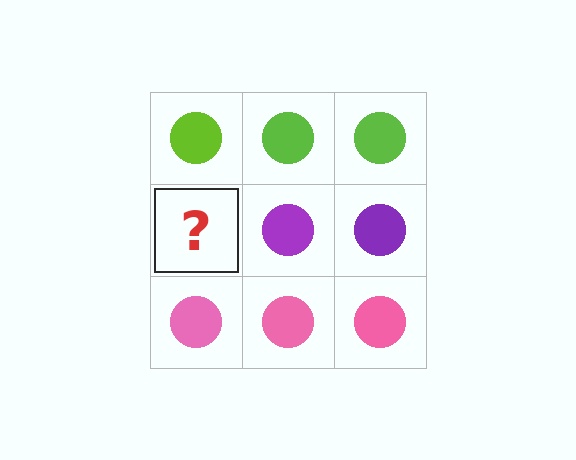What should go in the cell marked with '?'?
The missing cell should contain a purple circle.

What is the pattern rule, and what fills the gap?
The rule is that each row has a consistent color. The gap should be filled with a purple circle.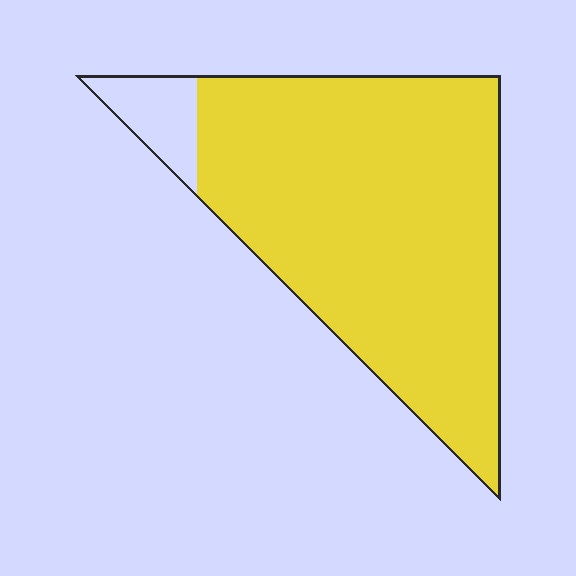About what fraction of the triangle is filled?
About nine tenths (9/10).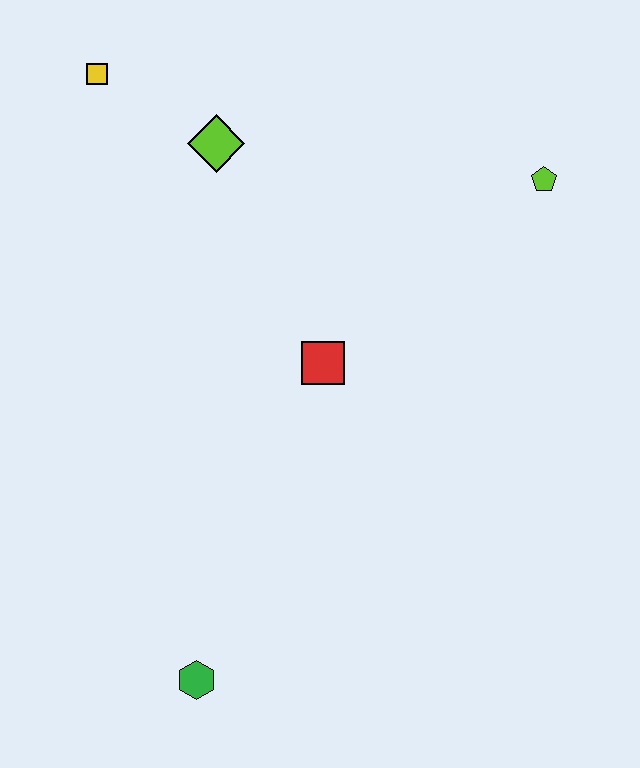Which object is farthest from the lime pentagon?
The green hexagon is farthest from the lime pentagon.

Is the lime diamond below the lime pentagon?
No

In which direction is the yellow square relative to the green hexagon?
The yellow square is above the green hexagon.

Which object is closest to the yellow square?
The lime diamond is closest to the yellow square.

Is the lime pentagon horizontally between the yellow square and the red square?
No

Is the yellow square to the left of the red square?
Yes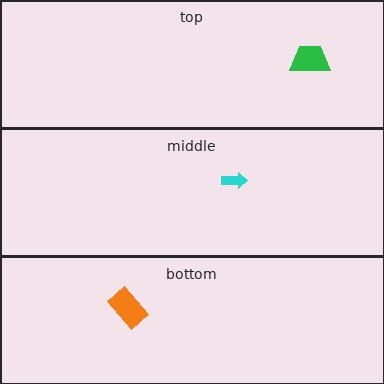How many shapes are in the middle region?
1.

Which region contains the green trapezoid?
The top region.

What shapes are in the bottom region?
The orange rectangle.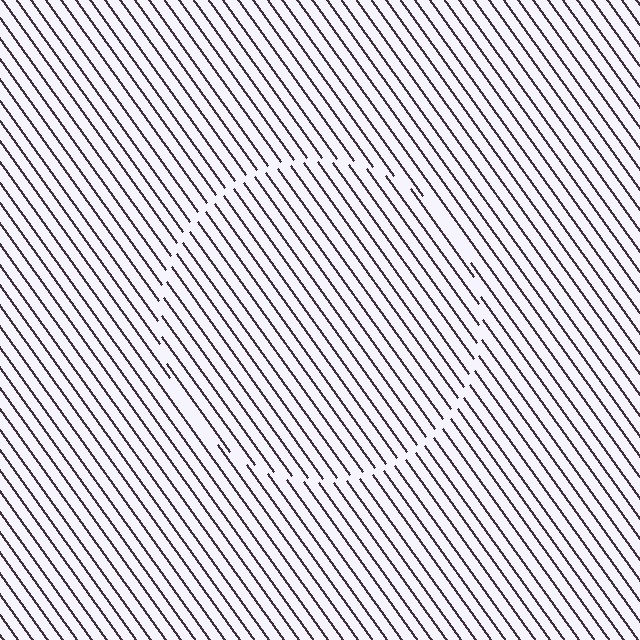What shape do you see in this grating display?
An illusory circle. The interior of the shape contains the same grating, shifted by half a period — the contour is defined by the phase discontinuity where line-ends from the inner and outer gratings abut.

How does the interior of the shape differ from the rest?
The interior of the shape contains the same grating, shifted by half a period — the contour is defined by the phase discontinuity where line-ends from the inner and outer gratings abut.